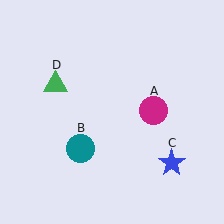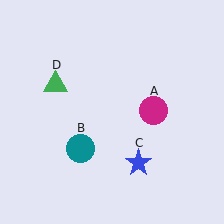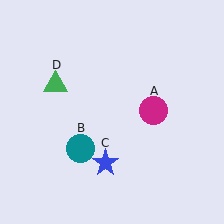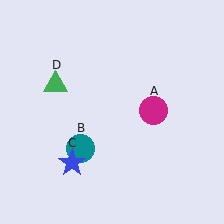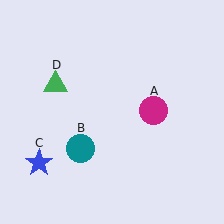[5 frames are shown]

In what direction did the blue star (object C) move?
The blue star (object C) moved left.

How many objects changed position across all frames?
1 object changed position: blue star (object C).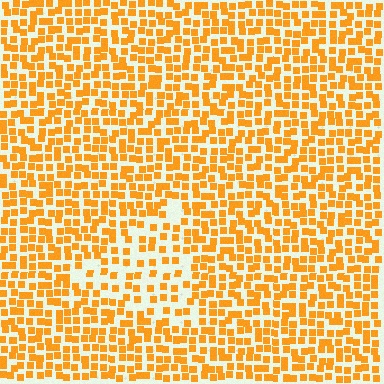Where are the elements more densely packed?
The elements are more densely packed outside the triangle boundary.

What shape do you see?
I see a triangle.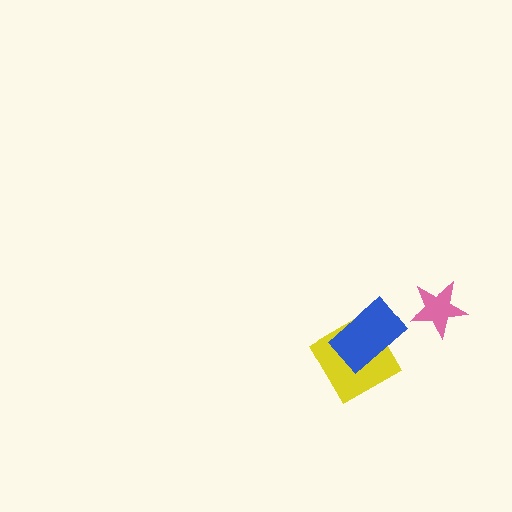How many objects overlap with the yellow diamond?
1 object overlaps with the yellow diamond.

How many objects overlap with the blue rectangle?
1 object overlaps with the blue rectangle.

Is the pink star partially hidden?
No, no other shape covers it.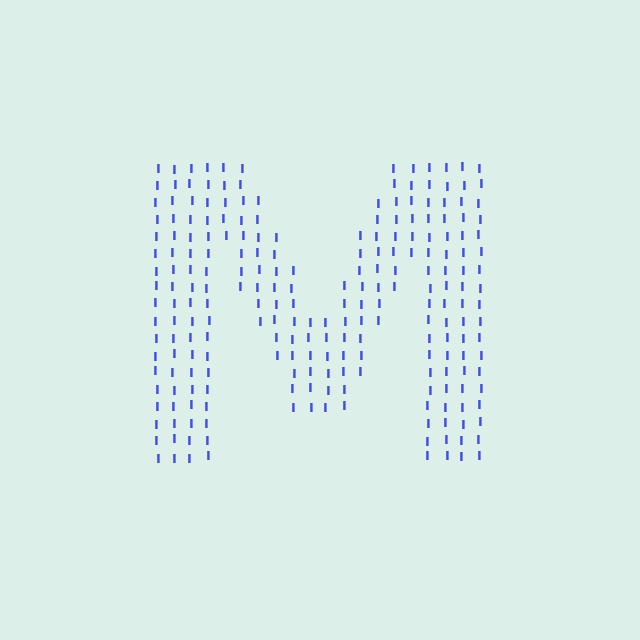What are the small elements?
The small elements are letter I's.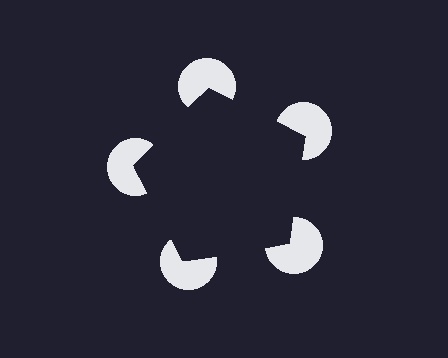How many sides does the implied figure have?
5 sides.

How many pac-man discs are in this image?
There are 5 — one at each vertex of the illusory pentagon.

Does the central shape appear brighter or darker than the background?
It typically appears slightly darker than the background, even though no actual brightness change is drawn.